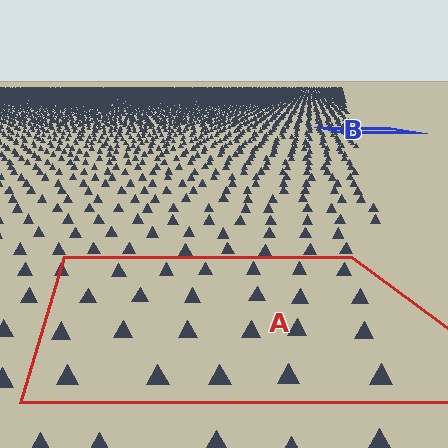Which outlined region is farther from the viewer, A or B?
Region B is farther from the viewer — the texture elements inside it appear smaller and more densely packed.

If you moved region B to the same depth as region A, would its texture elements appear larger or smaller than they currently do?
They would appear larger. At a closer depth, the same texture elements are projected at a bigger on-screen size.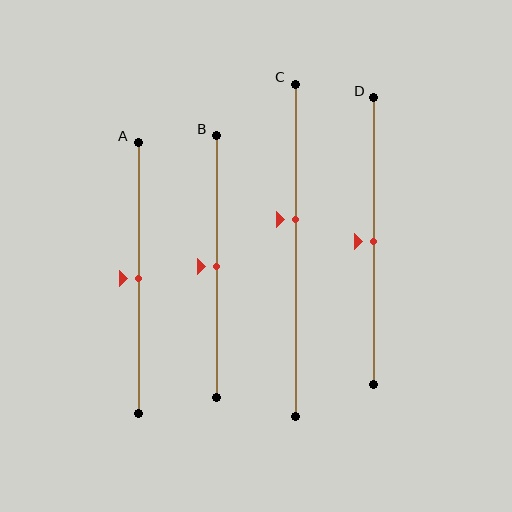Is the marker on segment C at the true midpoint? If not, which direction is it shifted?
No, the marker on segment C is shifted upward by about 9% of the segment length.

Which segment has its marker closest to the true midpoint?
Segment A has its marker closest to the true midpoint.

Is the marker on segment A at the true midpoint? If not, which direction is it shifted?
Yes, the marker on segment A is at the true midpoint.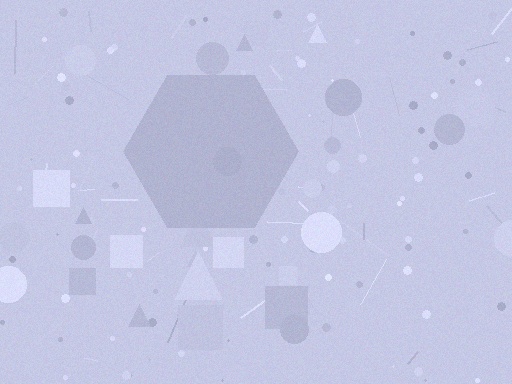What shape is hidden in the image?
A hexagon is hidden in the image.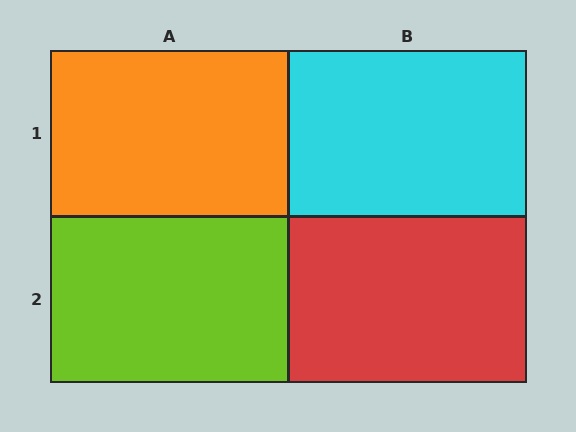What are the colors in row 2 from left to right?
Lime, red.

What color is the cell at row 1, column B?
Cyan.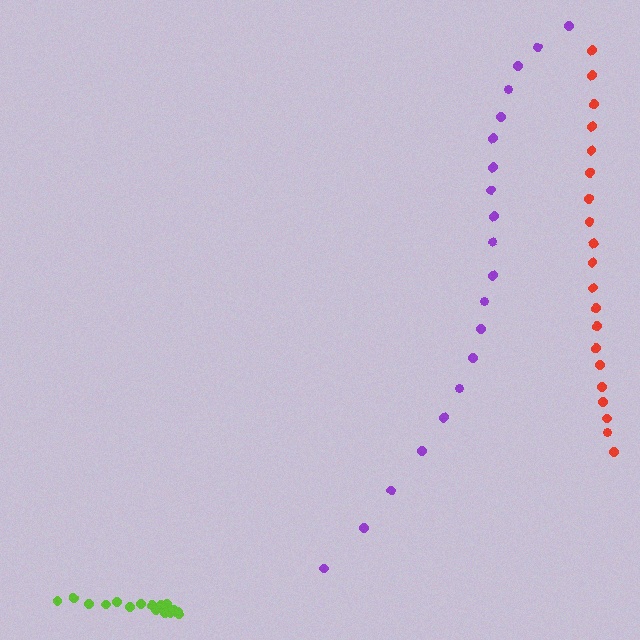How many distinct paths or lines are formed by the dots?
There are 3 distinct paths.